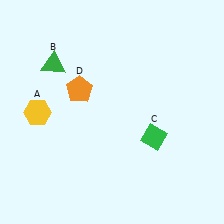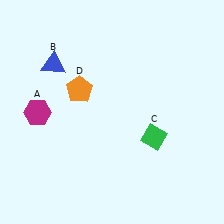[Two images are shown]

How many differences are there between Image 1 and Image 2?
There are 2 differences between the two images.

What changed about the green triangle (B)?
In Image 1, B is green. In Image 2, it changed to blue.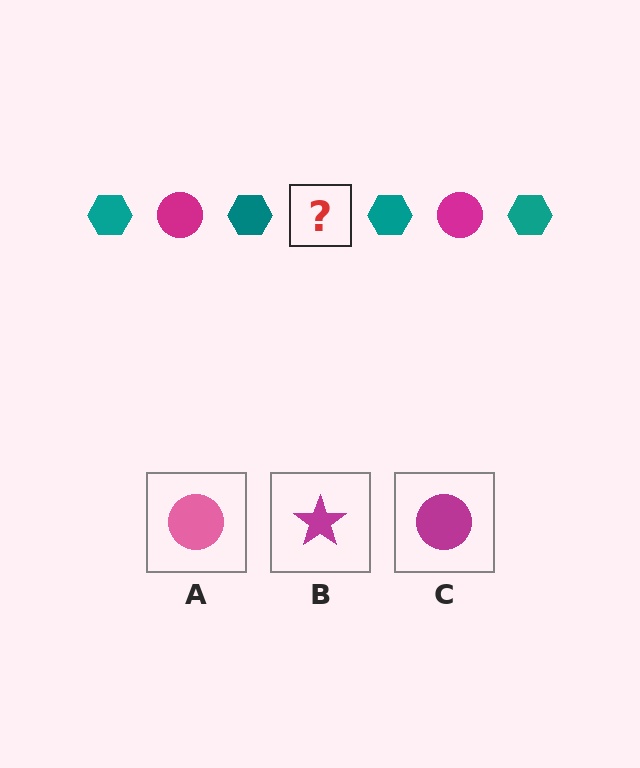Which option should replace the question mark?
Option C.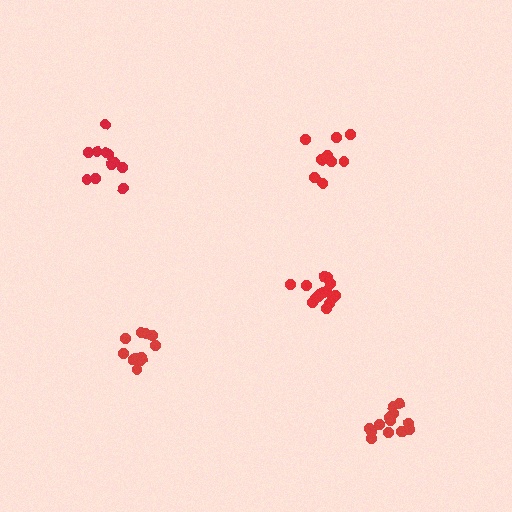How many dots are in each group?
Group 1: 14 dots, Group 2: 12 dots, Group 3: 9 dots, Group 4: 11 dots, Group 5: 13 dots (59 total).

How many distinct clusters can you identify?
There are 5 distinct clusters.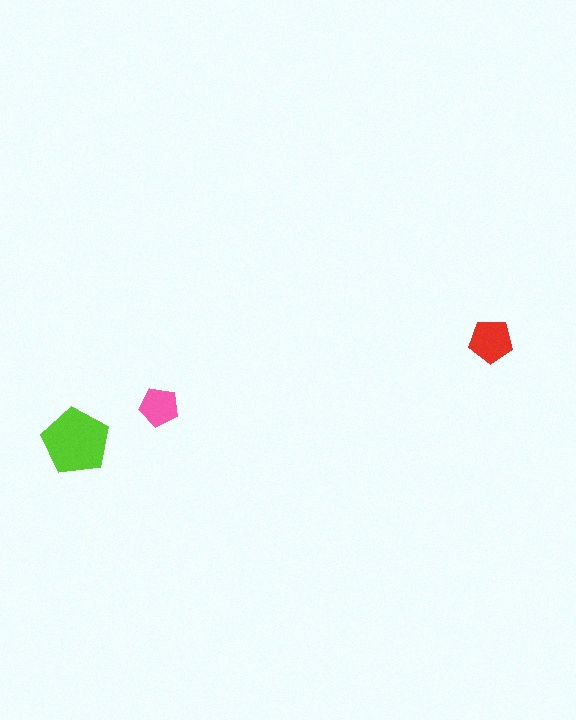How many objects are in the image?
There are 3 objects in the image.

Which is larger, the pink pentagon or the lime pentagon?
The lime one.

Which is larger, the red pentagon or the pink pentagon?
The red one.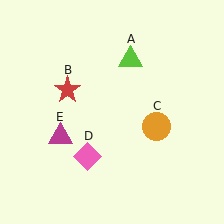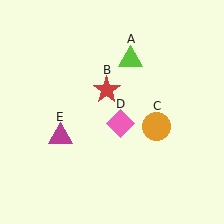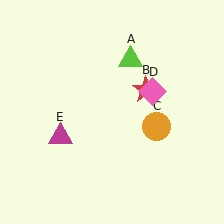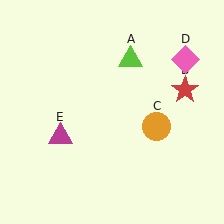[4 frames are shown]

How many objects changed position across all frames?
2 objects changed position: red star (object B), pink diamond (object D).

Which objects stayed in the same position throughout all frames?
Lime triangle (object A) and orange circle (object C) and magenta triangle (object E) remained stationary.